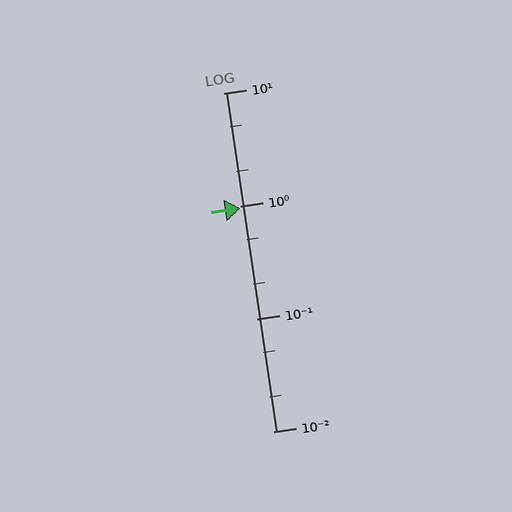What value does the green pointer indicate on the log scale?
The pointer indicates approximately 0.95.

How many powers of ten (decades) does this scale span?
The scale spans 3 decades, from 0.01 to 10.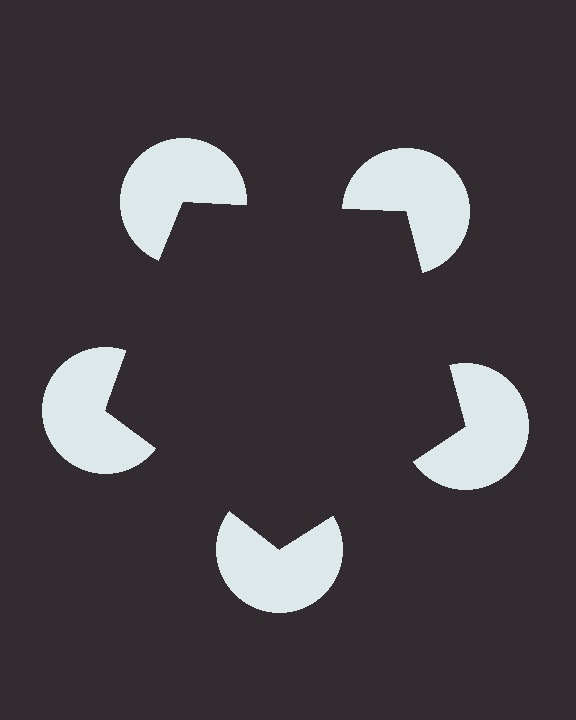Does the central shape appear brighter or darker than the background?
It typically appears slightly darker than the background, even though no actual brightness change is drawn.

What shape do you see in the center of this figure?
An illusory pentagon — its edges are inferred from the aligned wedge cuts in the pac-man discs, not physically drawn.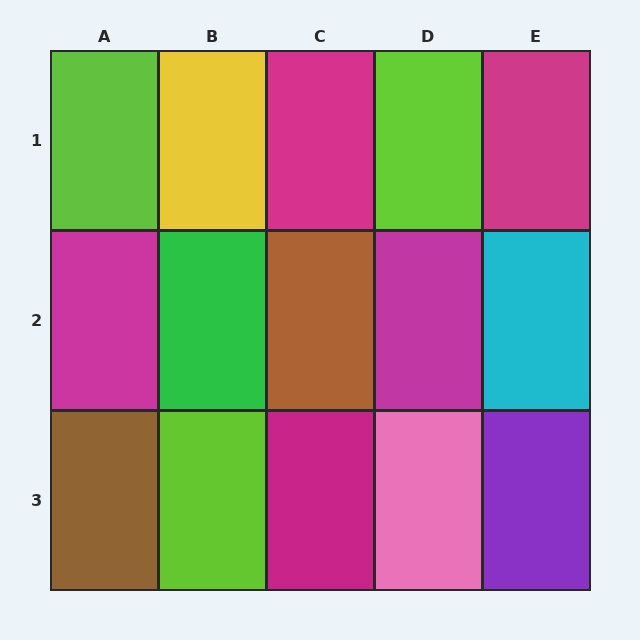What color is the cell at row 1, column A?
Lime.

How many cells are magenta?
5 cells are magenta.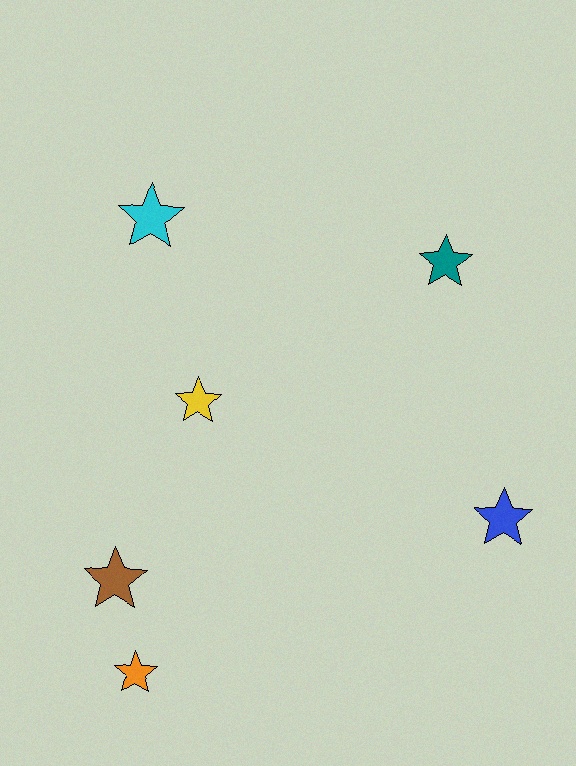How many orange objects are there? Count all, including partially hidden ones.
There is 1 orange object.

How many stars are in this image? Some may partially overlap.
There are 6 stars.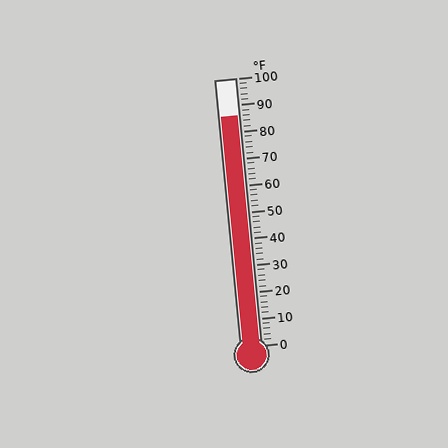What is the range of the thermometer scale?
The thermometer scale ranges from 0°F to 100°F.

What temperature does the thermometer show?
The thermometer shows approximately 86°F.